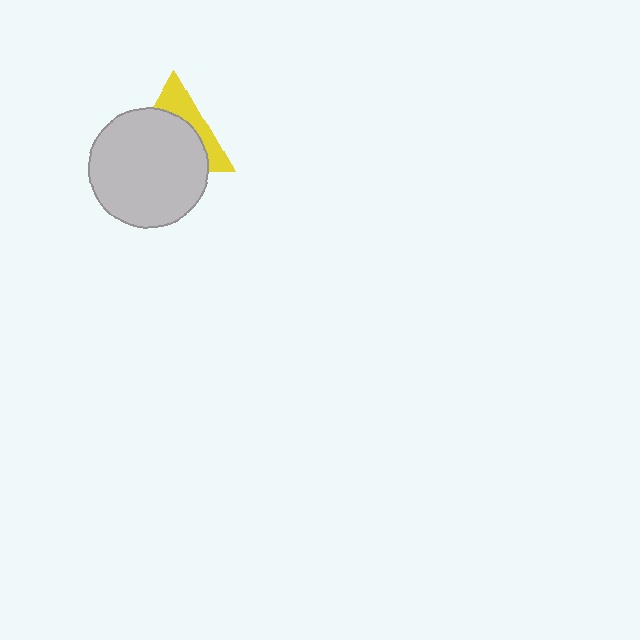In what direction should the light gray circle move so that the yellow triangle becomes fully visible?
The light gray circle should move down. That is the shortest direction to clear the overlap and leave the yellow triangle fully visible.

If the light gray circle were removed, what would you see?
You would see the complete yellow triangle.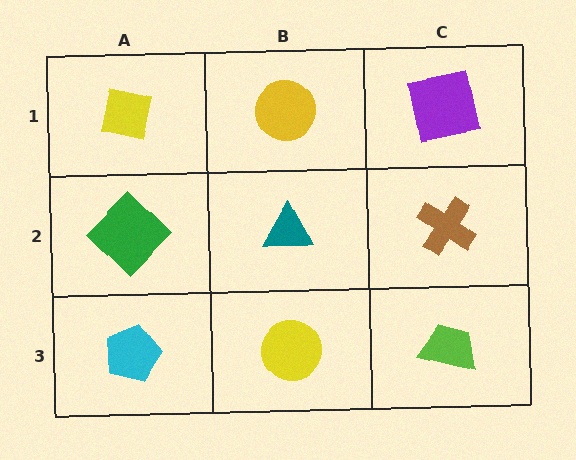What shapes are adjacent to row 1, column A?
A green diamond (row 2, column A), a yellow circle (row 1, column B).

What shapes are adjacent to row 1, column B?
A teal triangle (row 2, column B), a yellow square (row 1, column A), a purple square (row 1, column C).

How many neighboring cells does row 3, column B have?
3.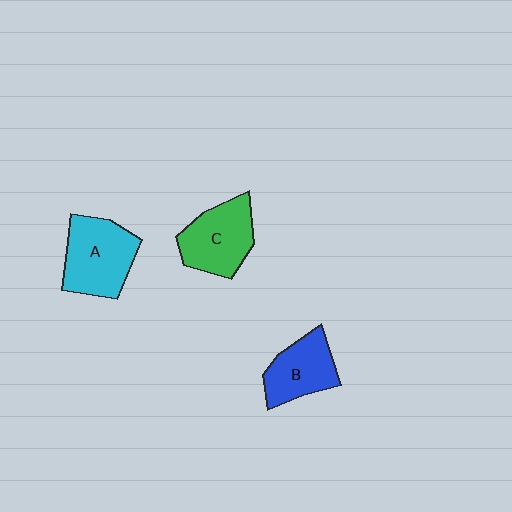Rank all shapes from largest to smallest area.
From largest to smallest: A (cyan), C (green), B (blue).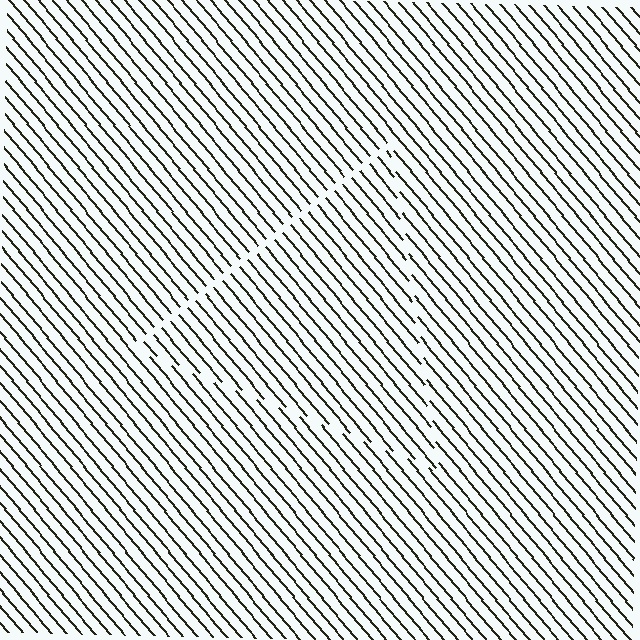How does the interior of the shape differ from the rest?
The interior of the shape contains the same grating, shifted by half a period — the contour is defined by the phase discontinuity where line-ends from the inner and outer gratings abut.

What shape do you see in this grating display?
An illusory triangle. The interior of the shape contains the same grating, shifted by half a period — the contour is defined by the phase discontinuity where line-ends from the inner and outer gratings abut.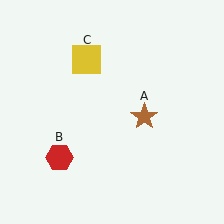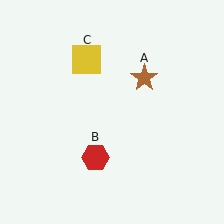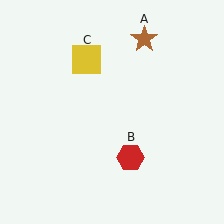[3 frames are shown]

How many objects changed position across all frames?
2 objects changed position: brown star (object A), red hexagon (object B).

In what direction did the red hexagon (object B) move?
The red hexagon (object B) moved right.